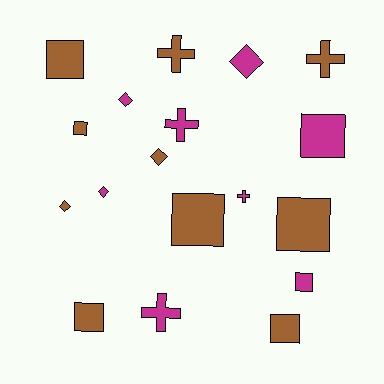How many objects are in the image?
There are 18 objects.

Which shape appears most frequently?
Square, with 8 objects.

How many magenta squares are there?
There are 2 magenta squares.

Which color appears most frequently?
Brown, with 10 objects.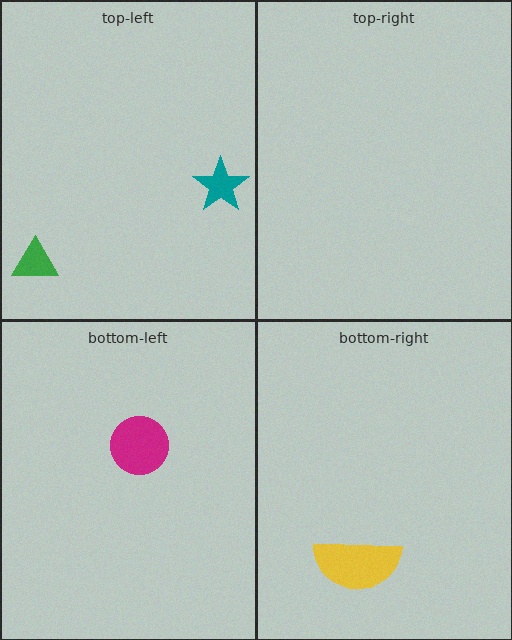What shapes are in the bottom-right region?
The yellow semicircle.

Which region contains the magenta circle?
The bottom-left region.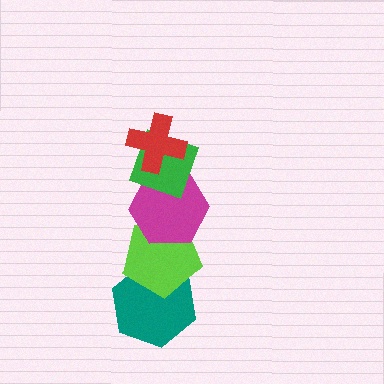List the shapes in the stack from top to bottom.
From top to bottom: the red cross, the green diamond, the magenta hexagon, the lime pentagon, the teal hexagon.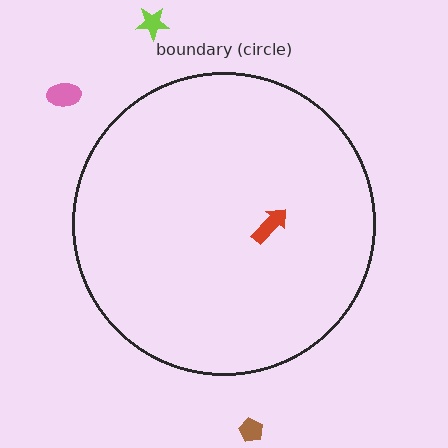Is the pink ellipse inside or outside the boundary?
Outside.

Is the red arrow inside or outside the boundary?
Inside.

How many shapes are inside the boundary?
1 inside, 3 outside.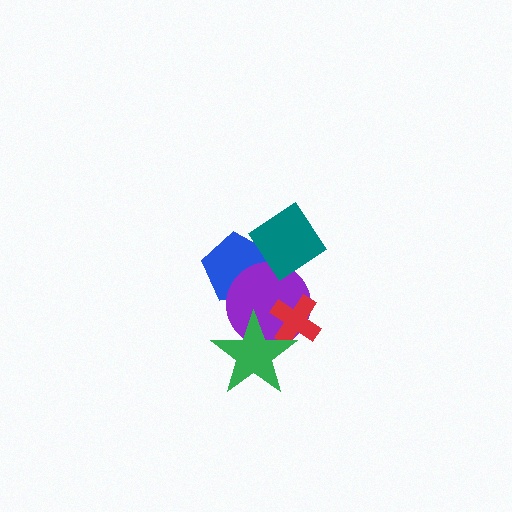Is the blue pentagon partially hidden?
Yes, it is partially covered by another shape.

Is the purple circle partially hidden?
Yes, it is partially covered by another shape.